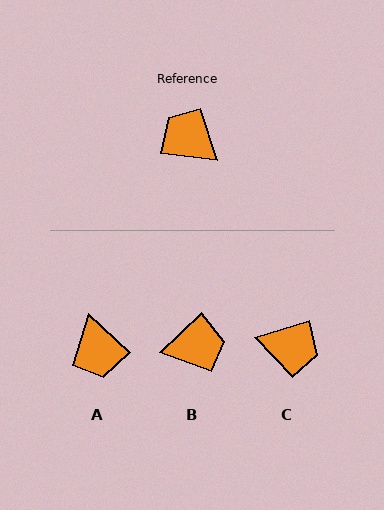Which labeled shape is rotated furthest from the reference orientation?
C, about 155 degrees away.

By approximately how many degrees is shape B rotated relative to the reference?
Approximately 129 degrees clockwise.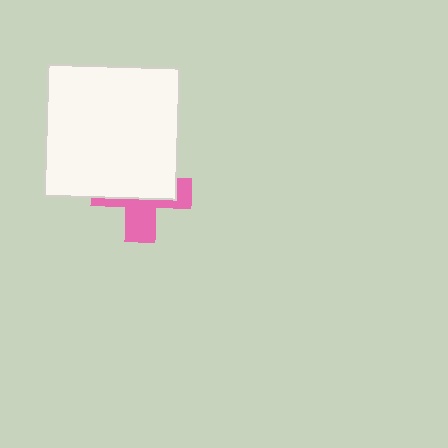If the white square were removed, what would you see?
You would see the complete pink cross.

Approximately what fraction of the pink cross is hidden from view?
Roughly 57% of the pink cross is hidden behind the white square.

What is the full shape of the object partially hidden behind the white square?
The partially hidden object is a pink cross.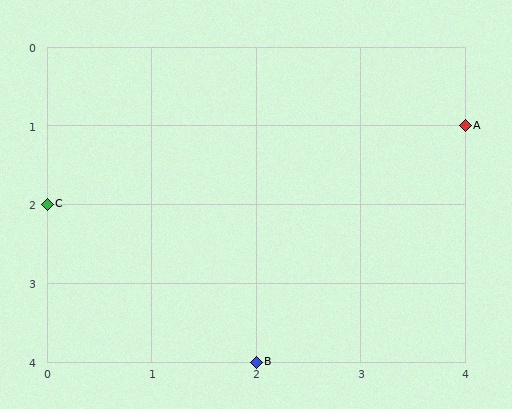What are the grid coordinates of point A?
Point A is at grid coordinates (4, 1).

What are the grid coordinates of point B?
Point B is at grid coordinates (2, 4).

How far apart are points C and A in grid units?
Points C and A are 4 columns and 1 row apart (about 4.1 grid units diagonally).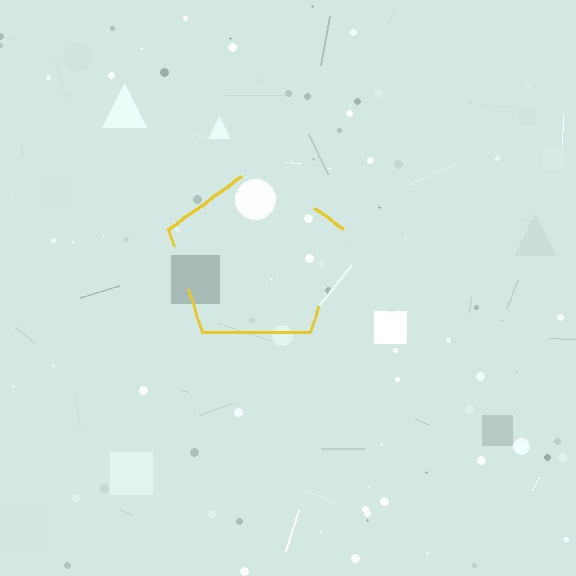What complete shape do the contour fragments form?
The contour fragments form a pentagon.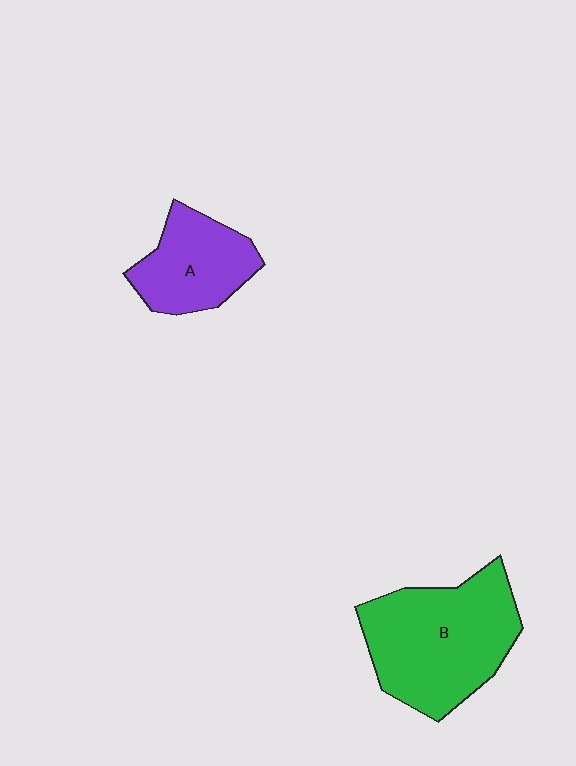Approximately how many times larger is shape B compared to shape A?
Approximately 1.8 times.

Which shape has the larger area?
Shape B (green).